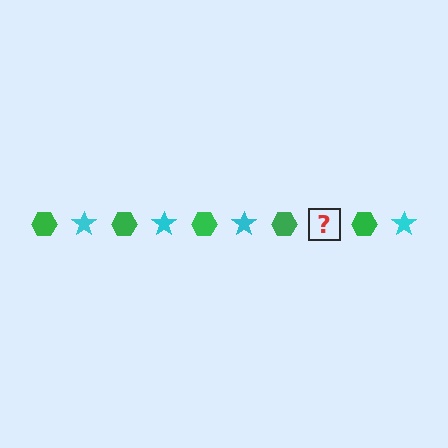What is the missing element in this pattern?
The missing element is a cyan star.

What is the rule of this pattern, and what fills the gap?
The rule is that the pattern alternates between green hexagon and cyan star. The gap should be filled with a cyan star.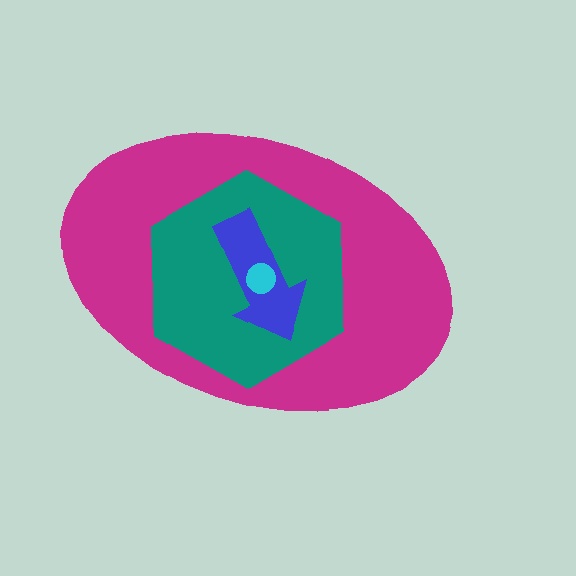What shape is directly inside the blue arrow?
The cyan circle.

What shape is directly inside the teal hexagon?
The blue arrow.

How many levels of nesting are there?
4.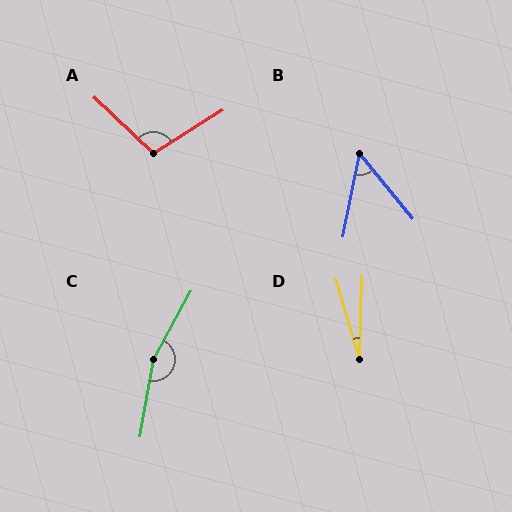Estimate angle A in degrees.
Approximately 104 degrees.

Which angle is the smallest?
D, at approximately 18 degrees.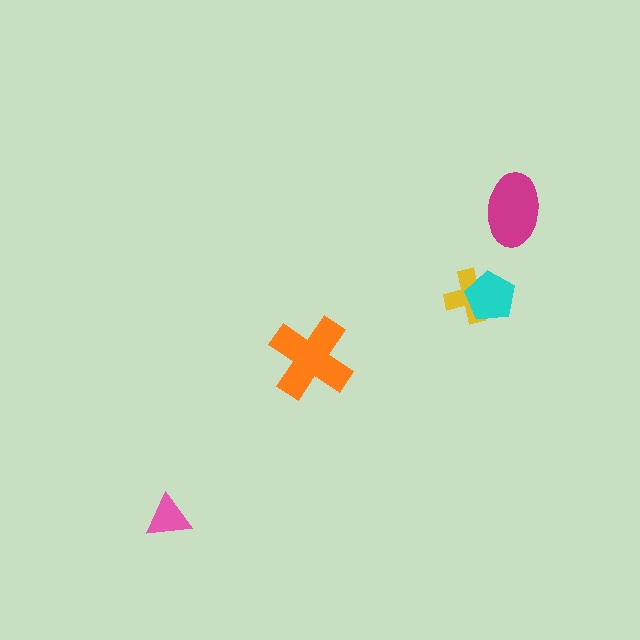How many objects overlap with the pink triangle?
0 objects overlap with the pink triangle.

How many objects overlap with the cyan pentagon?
1 object overlaps with the cyan pentagon.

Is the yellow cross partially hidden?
Yes, it is partially covered by another shape.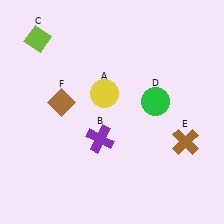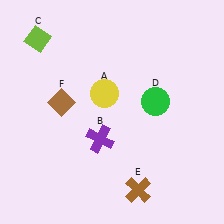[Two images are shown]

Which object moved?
The brown cross (E) moved down.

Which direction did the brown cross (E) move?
The brown cross (E) moved down.